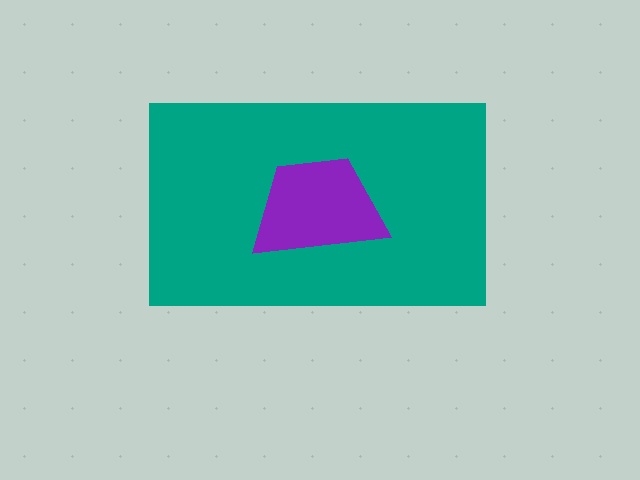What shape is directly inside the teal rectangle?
The purple trapezoid.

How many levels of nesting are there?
2.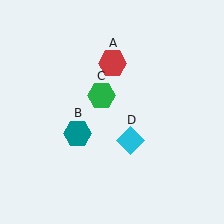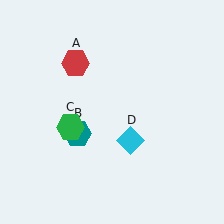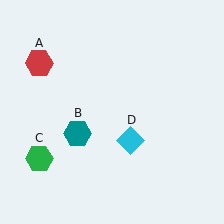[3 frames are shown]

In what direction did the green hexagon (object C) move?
The green hexagon (object C) moved down and to the left.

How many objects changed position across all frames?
2 objects changed position: red hexagon (object A), green hexagon (object C).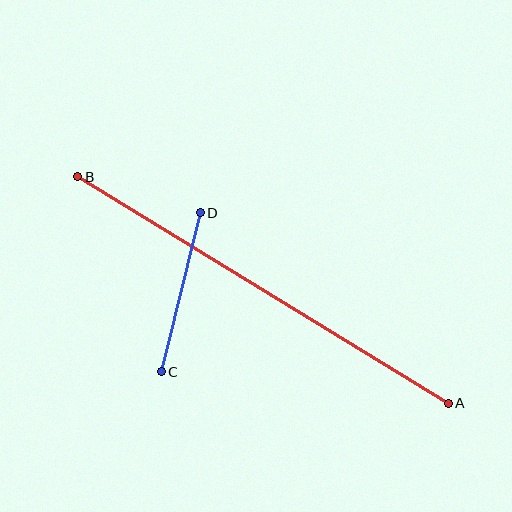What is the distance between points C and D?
The distance is approximately 164 pixels.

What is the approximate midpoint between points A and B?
The midpoint is at approximately (263, 290) pixels.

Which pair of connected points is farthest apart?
Points A and B are farthest apart.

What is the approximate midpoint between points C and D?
The midpoint is at approximately (181, 292) pixels.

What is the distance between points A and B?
The distance is approximately 434 pixels.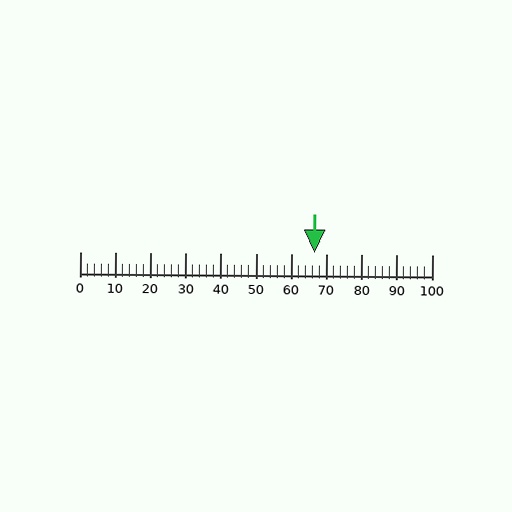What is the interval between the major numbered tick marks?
The major tick marks are spaced 10 units apart.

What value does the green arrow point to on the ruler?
The green arrow points to approximately 66.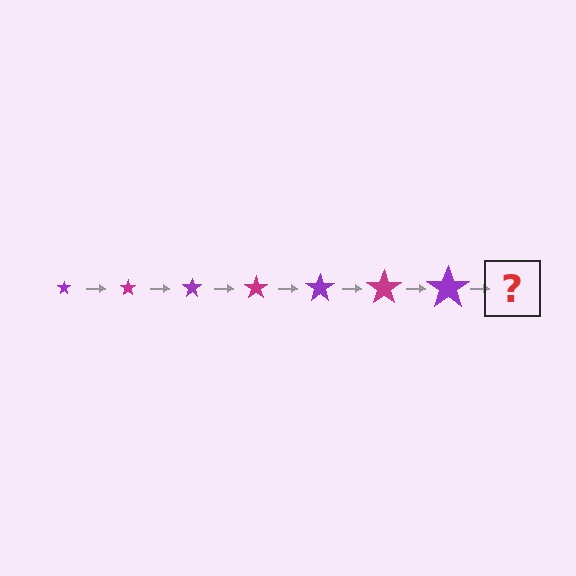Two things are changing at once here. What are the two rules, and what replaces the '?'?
The two rules are that the star grows larger each step and the color cycles through purple and magenta. The '?' should be a magenta star, larger than the previous one.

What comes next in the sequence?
The next element should be a magenta star, larger than the previous one.